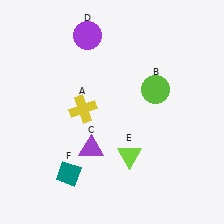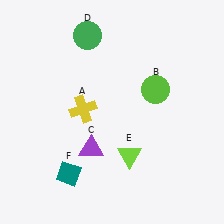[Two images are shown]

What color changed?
The circle (D) changed from purple in Image 1 to green in Image 2.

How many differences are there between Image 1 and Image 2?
There is 1 difference between the two images.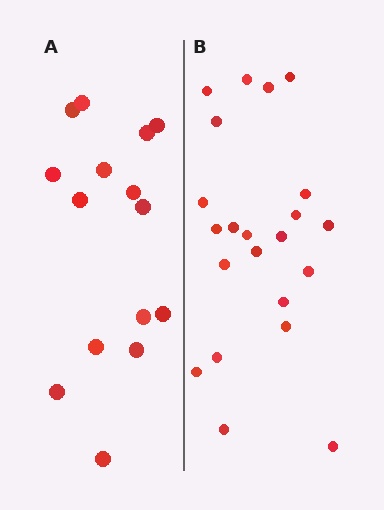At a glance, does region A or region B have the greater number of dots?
Region B (the right region) has more dots.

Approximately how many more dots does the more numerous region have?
Region B has roughly 8 or so more dots than region A.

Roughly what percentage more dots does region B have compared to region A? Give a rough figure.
About 45% more.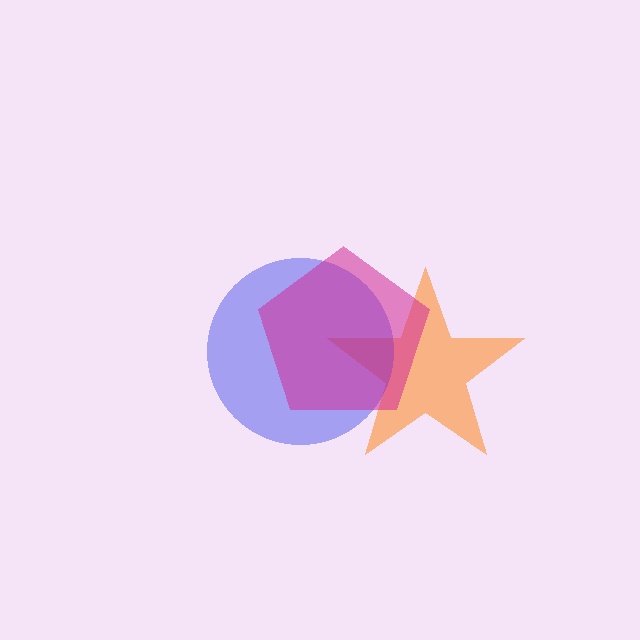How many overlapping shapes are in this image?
There are 3 overlapping shapes in the image.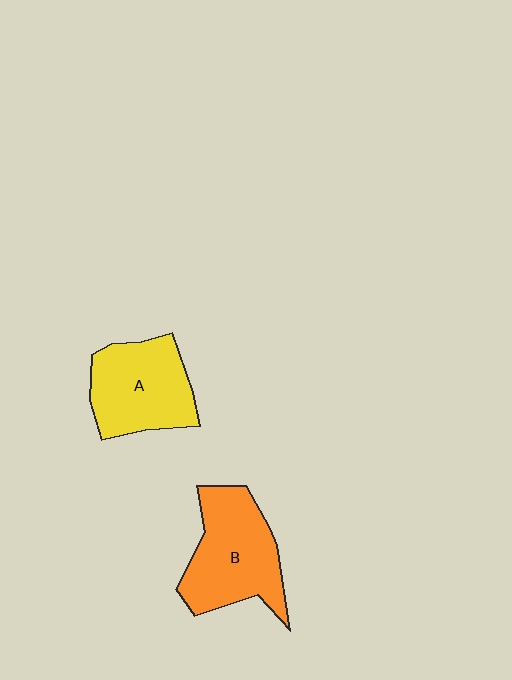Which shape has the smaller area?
Shape A (yellow).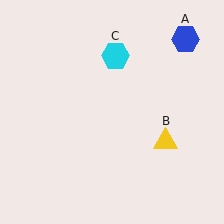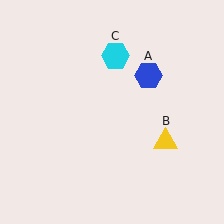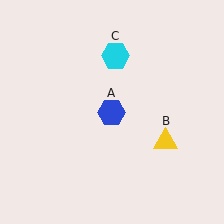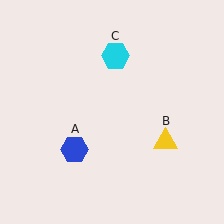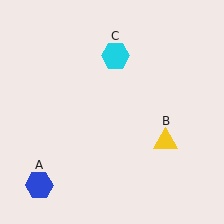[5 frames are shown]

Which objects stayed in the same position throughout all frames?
Yellow triangle (object B) and cyan hexagon (object C) remained stationary.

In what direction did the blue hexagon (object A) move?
The blue hexagon (object A) moved down and to the left.